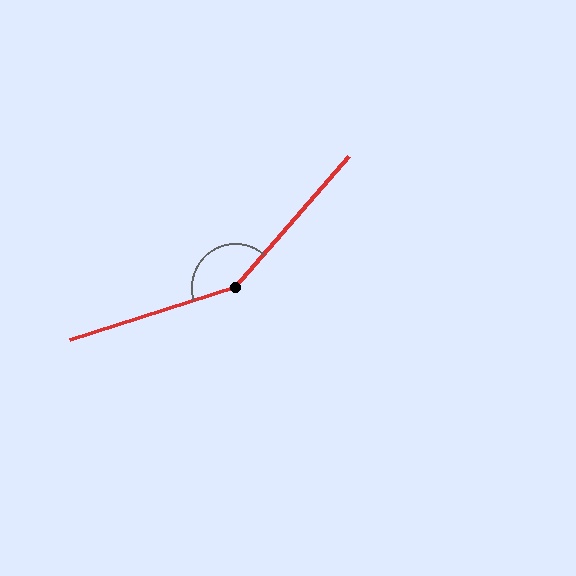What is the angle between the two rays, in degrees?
Approximately 149 degrees.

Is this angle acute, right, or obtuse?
It is obtuse.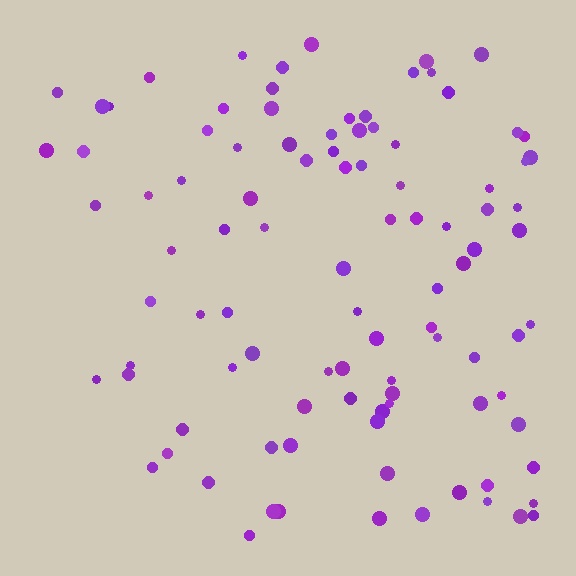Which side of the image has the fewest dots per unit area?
The left.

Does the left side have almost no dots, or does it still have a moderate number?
Still a moderate number, just noticeably fewer than the right.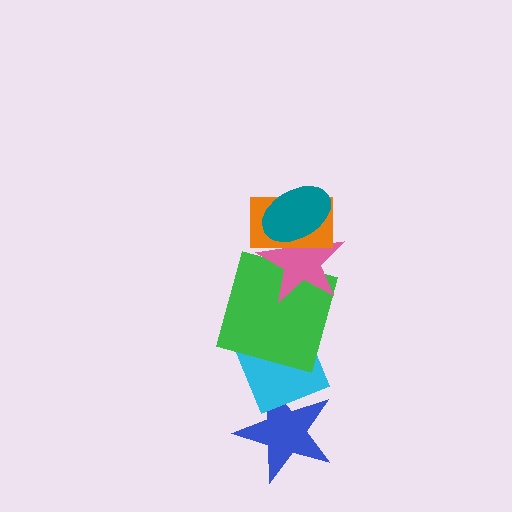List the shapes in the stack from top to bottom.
From top to bottom: the teal ellipse, the orange rectangle, the pink star, the green square, the cyan diamond, the blue star.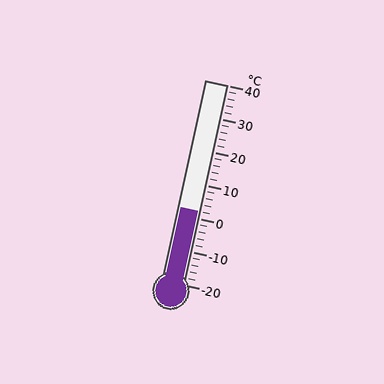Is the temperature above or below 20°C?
The temperature is below 20°C.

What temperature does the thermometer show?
The thermometer shows approximately 2°C.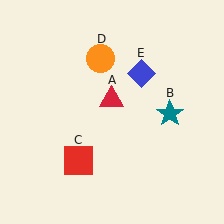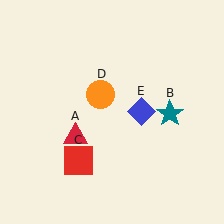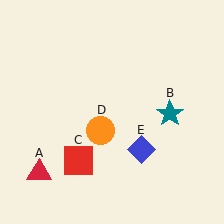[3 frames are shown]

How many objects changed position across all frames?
3 objects changed position: red triangle (object A), orange circle (object D), blue diamond (object E).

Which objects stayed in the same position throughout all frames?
Teal star (object B) and red square (object C) remained stationary.